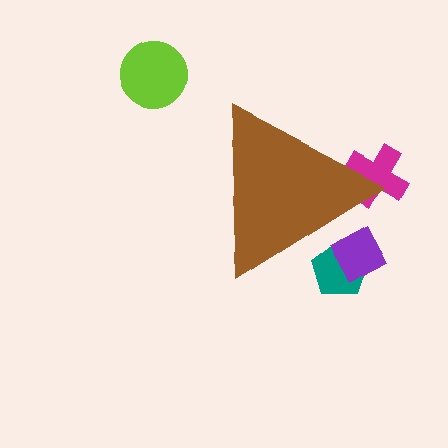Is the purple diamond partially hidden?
Yes, the purple diamond is partially hidden behind the brown triangle.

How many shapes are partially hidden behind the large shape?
3 shapes are partially hidden.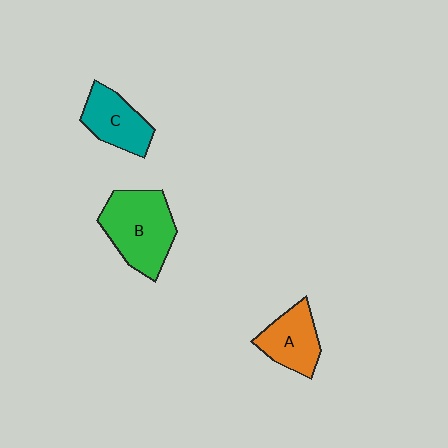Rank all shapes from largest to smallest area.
From largest to smallest: B (green), C (teal), A (orange).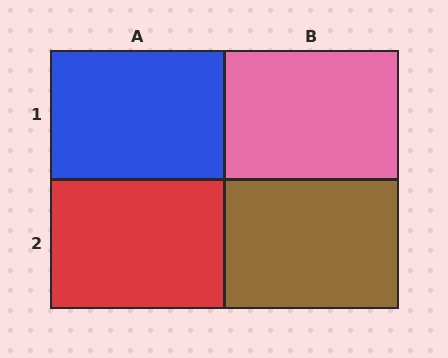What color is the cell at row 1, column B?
Pink.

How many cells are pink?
1 cell is pink.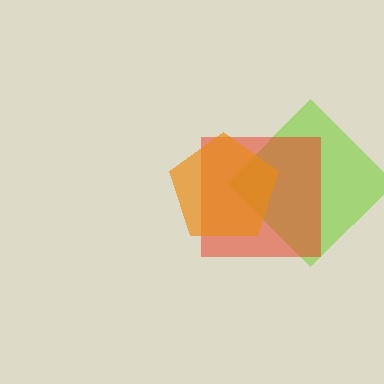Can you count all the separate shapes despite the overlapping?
Yes, there are 3 separate shapes.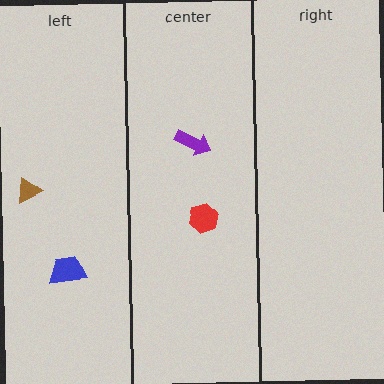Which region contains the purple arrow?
The center region.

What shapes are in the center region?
The purple arrow, the red hexagon.